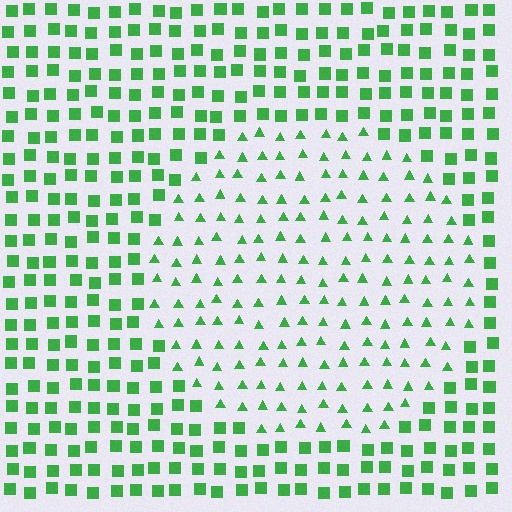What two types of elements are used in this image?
The image uses triangles inside the circle region and squares outside it.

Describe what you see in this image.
The image is filled with small green elements arranged in a uniform grid. A circle-shaped region contains triangles, while the surrounding area contains squares. The boundary is defined purely by the change in element shape.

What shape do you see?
I see a circle.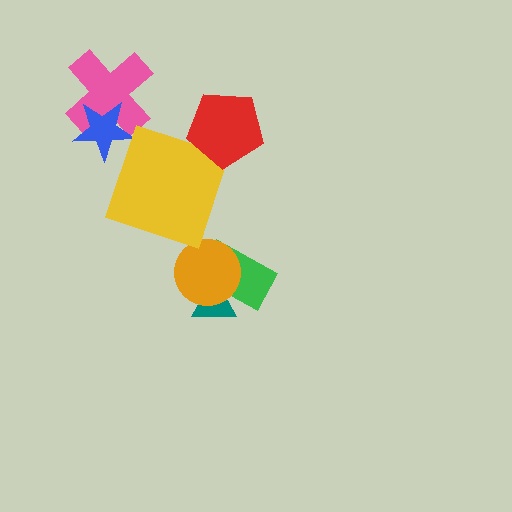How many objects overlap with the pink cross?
1 object overlaps with the pink cross.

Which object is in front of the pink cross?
The blue star is in front of the pink cross.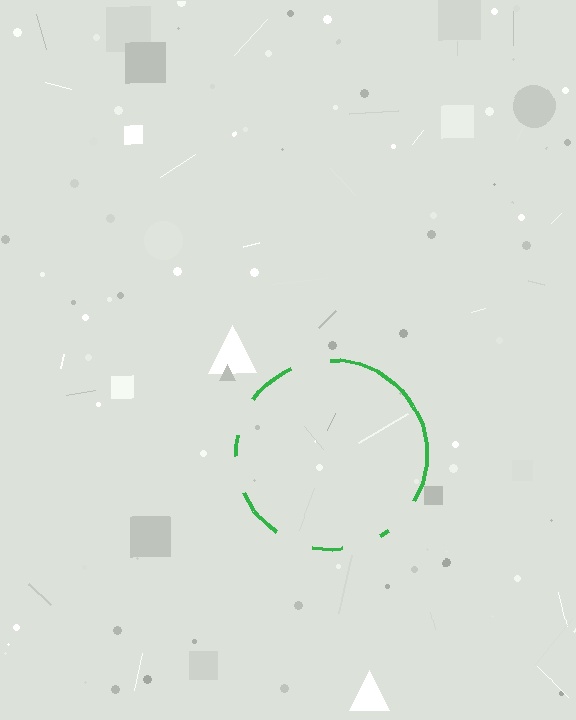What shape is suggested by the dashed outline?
The dashed outline suggests a circle.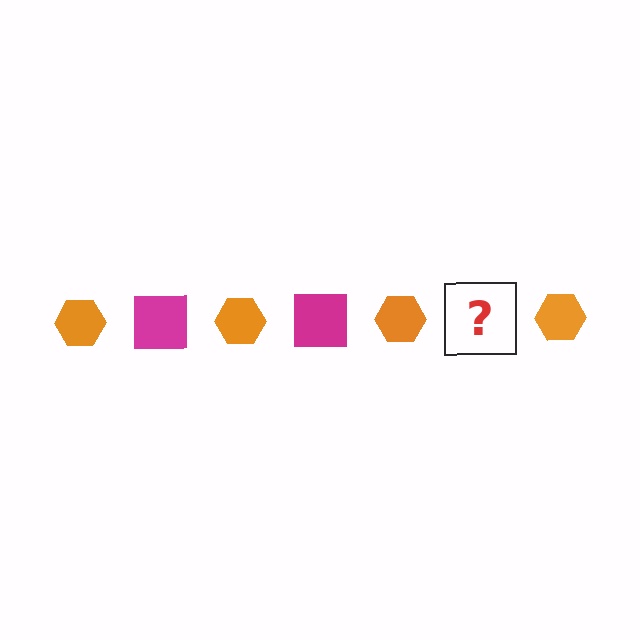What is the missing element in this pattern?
The missing element is a magenta square.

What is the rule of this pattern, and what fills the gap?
The rule is that the pattern alternates between orange hexagon and magenta square. The gap should be filled with a magenta square.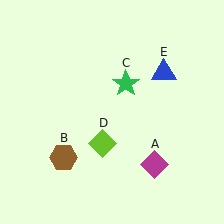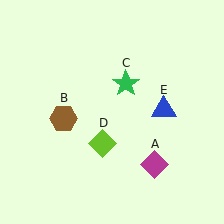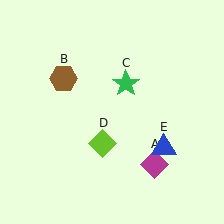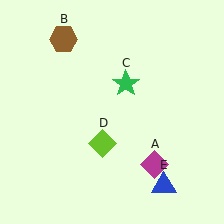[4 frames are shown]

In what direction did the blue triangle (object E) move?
The blue triangle (object E) moved down.